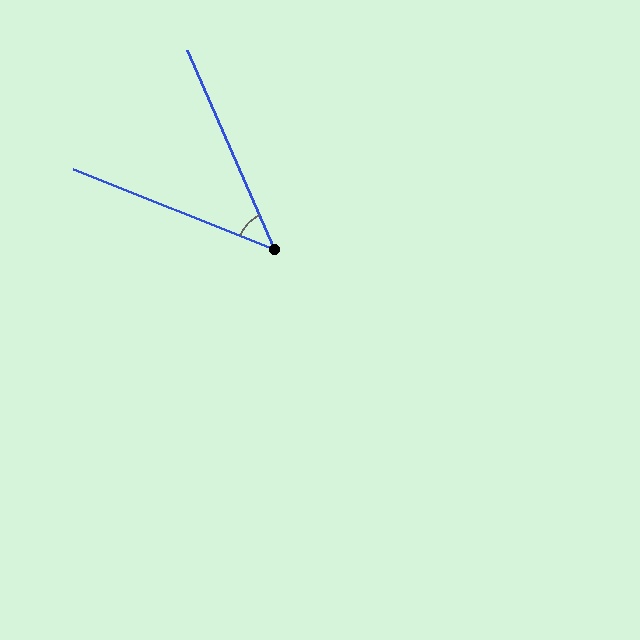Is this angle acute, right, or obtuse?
It is acute.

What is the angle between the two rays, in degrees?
Approximately 45 degrees.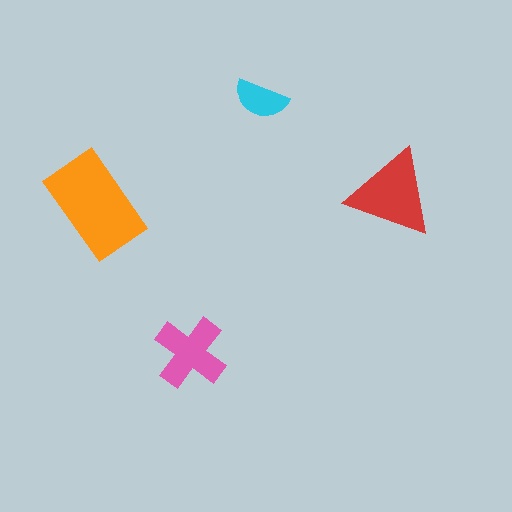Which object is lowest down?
The pink cross is bottommost.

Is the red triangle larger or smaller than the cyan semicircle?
Larger.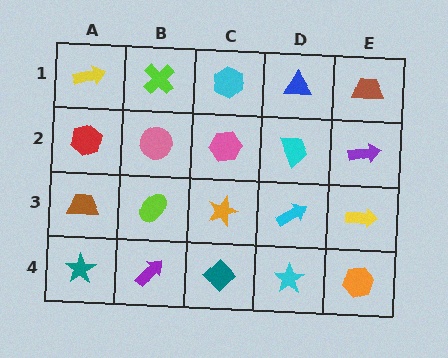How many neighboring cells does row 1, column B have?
3.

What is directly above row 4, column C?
An orange star.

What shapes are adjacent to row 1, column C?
A pink hexagon (row 2, column C), a lime cross (row 1, column B), a blue triangle (row 1, column D).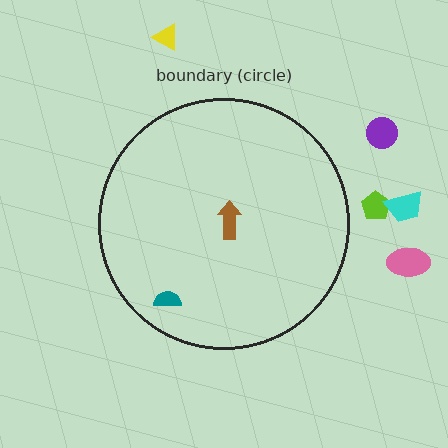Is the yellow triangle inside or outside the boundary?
Outside.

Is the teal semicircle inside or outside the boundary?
Inside.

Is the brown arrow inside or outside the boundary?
Inside.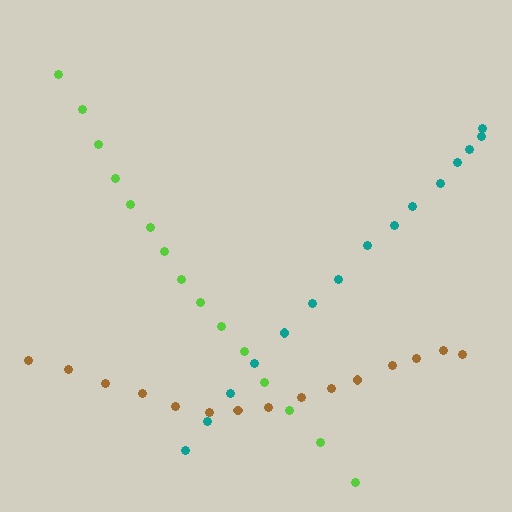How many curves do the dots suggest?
There are 3 distinct paths.